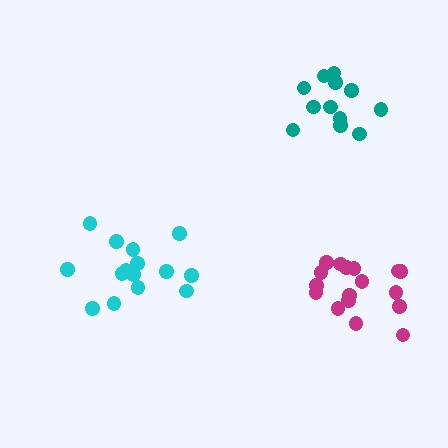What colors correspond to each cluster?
The clusters are colored: magenta, teal, cyan.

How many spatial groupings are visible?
There are 3 spatial groupings.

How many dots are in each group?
Group 1: 17 dots, Group 2: 12 dots, Group 3: 15 dots (44 total).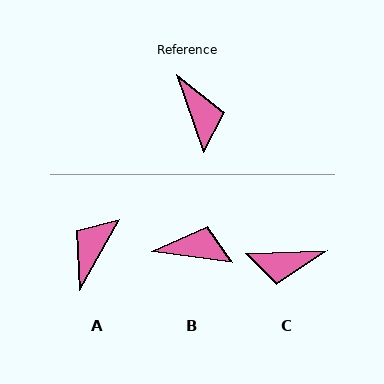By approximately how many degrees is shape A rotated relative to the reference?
Approximately 131 degrees counter-clockwise.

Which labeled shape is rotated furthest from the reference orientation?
A, about 131 degrees away.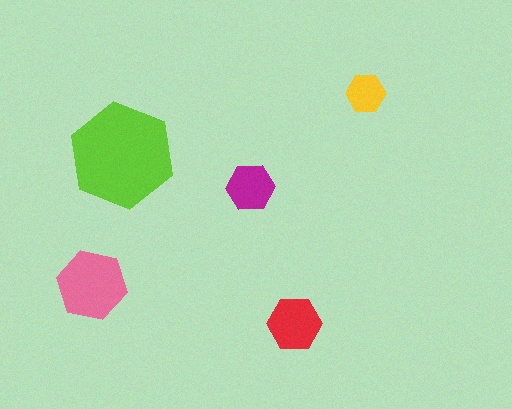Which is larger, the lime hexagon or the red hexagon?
The lime one.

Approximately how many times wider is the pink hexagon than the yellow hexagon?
About 2 times wider.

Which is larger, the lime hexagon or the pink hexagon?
The lime one.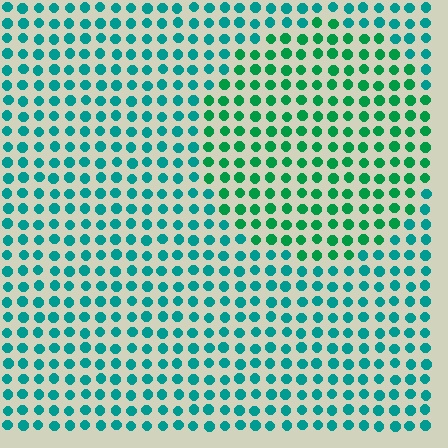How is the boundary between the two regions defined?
The boundary is defined purely by a slight shift in hue (about 30 degrees). Spacing, size, and orientation are identical on both sides.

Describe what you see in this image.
The image is filled with small teal elements in a uniform arrangement. A circle-shaped region is visible where the elements are tinted to a slightly different hue, forming a subtle color boundary.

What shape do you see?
I see a circle.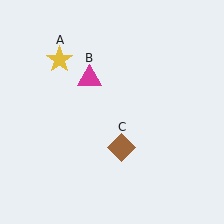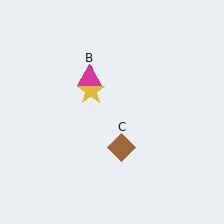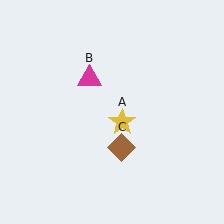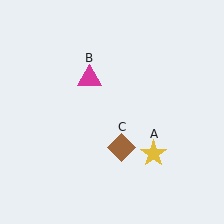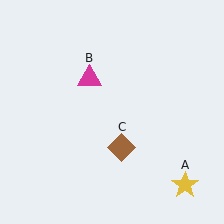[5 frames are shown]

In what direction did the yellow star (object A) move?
The yellow star (object A) moved down and to the right.